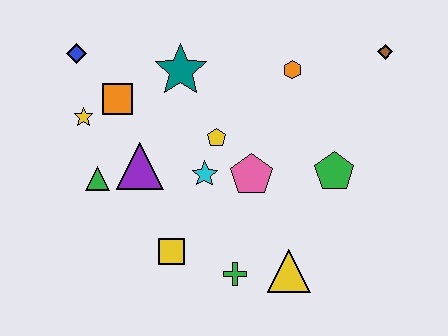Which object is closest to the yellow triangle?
The green cross is closest to the yellow triangle.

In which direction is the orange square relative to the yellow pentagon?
The orange square is to the left of the yellow pentagon.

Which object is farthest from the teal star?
The yellow triangle is farthest from the teal star.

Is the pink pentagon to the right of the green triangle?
Yes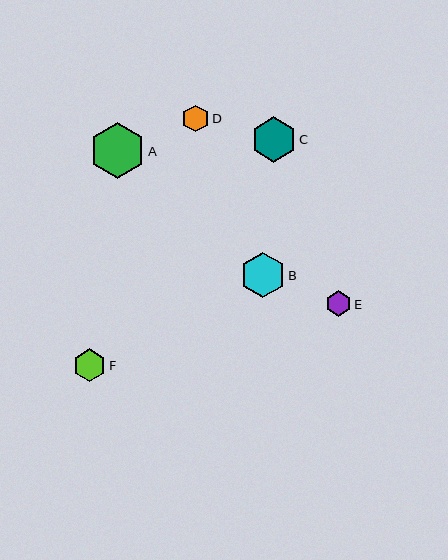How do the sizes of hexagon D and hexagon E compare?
Hexagon D and hexagon E are approximately the same size.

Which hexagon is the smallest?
Hexagon E is the smallest with a size of approximately 26 pixels.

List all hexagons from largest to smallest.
From largest to smallest: A, C, B, F, D, E.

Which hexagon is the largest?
Hexagon A is the largest with a size of approximately 56 pixels.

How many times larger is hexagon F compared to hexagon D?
Hexagon F is approximately 1.2 times the size of hexagon D.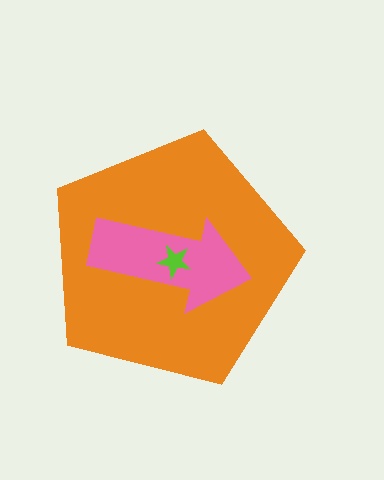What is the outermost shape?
The orange pentagon.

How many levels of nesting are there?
3.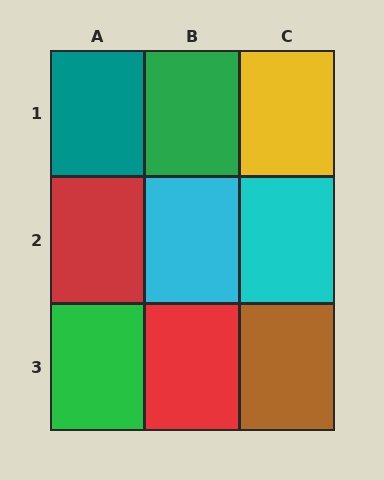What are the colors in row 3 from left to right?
Green, red, brown.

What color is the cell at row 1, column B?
Green.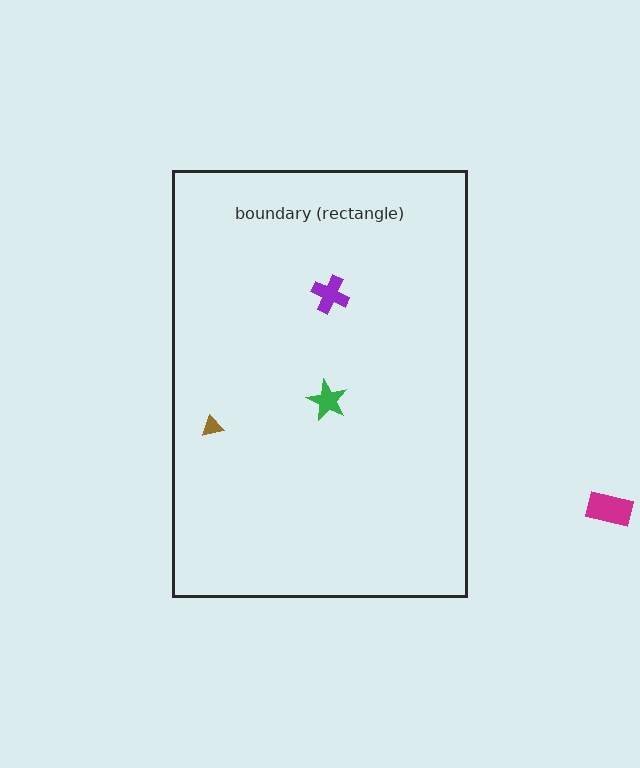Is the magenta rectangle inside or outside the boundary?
Outside.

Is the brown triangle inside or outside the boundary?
Inside.